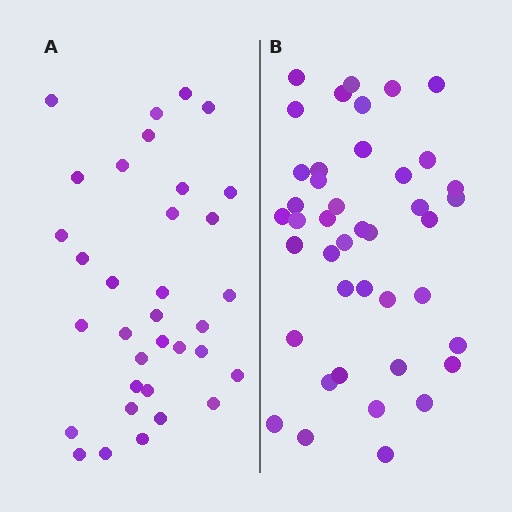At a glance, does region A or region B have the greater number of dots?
Region B (the right region) has more dots.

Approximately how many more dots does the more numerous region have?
Region B has roughly 8 or so more dots than region A.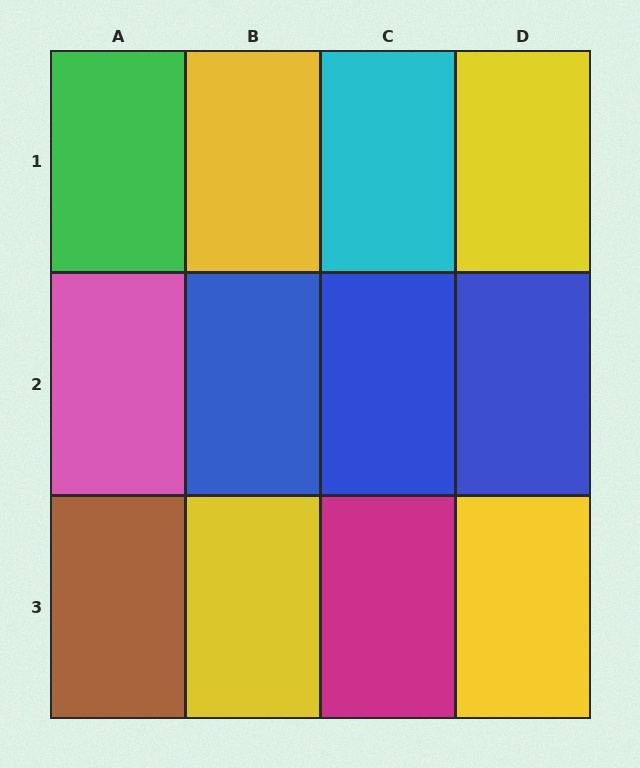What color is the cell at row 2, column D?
Blue.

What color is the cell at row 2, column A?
Pink.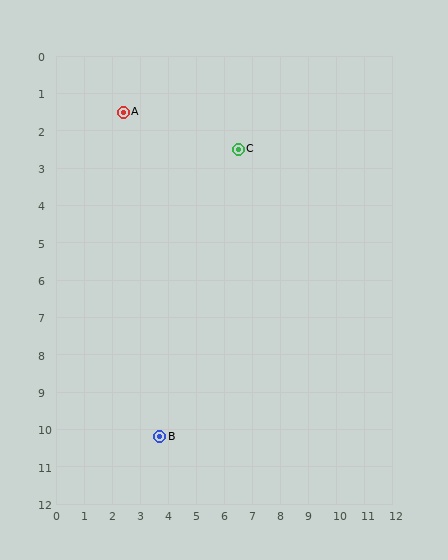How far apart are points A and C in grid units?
Points A and C are about 4.2 grid units apart.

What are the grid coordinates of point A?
Point A is at approximately (2.4, 1.5).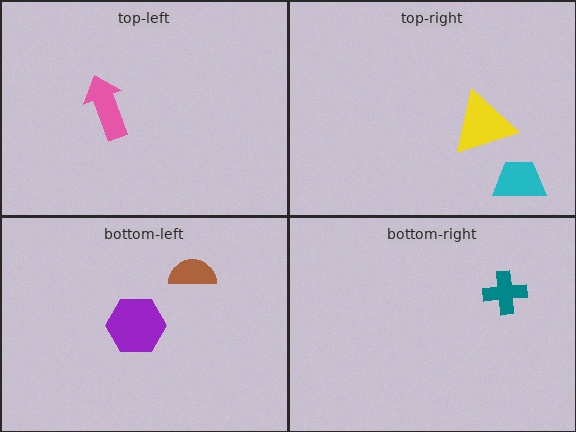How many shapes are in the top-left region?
1.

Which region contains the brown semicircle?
The bottom-left region.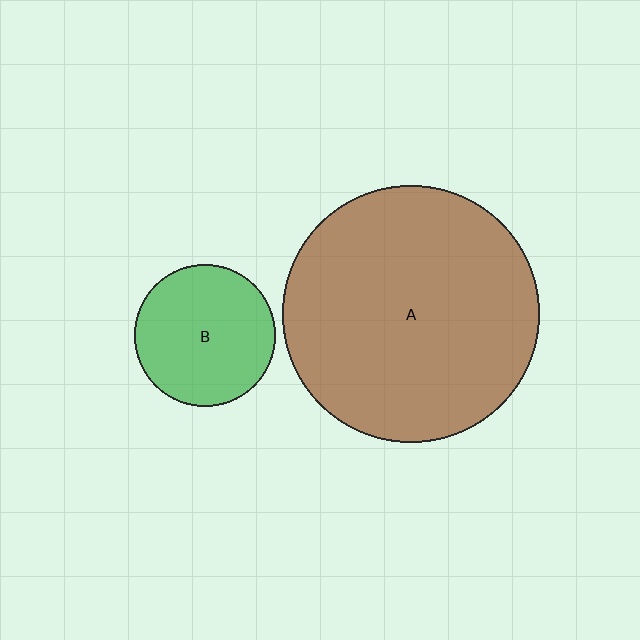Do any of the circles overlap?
No, none of the circles overlap.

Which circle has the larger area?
Circle A (brown).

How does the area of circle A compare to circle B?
Approximately 3.3 times.